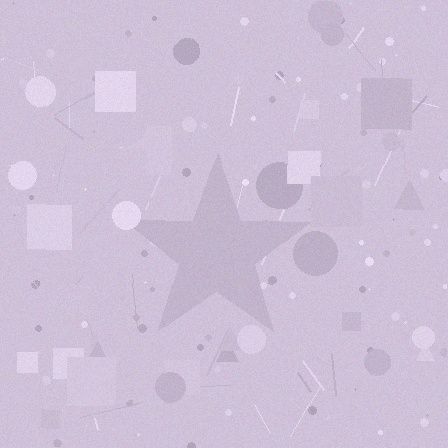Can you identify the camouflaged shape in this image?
The camouflaged shape is a star.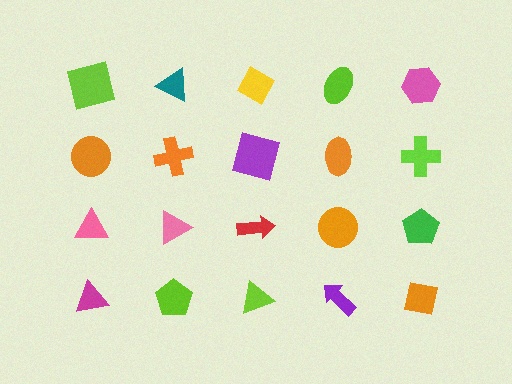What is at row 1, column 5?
A pink hexagon.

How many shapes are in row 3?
5 shapes.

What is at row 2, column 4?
An orange ellipse.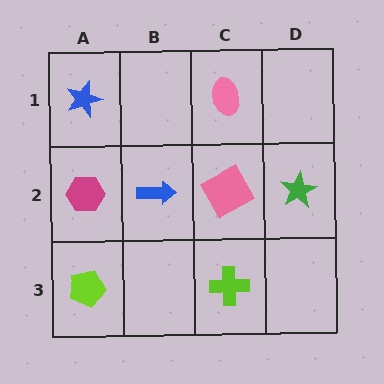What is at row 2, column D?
A green star.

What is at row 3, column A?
A lime pentagon.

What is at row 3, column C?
A lime cross.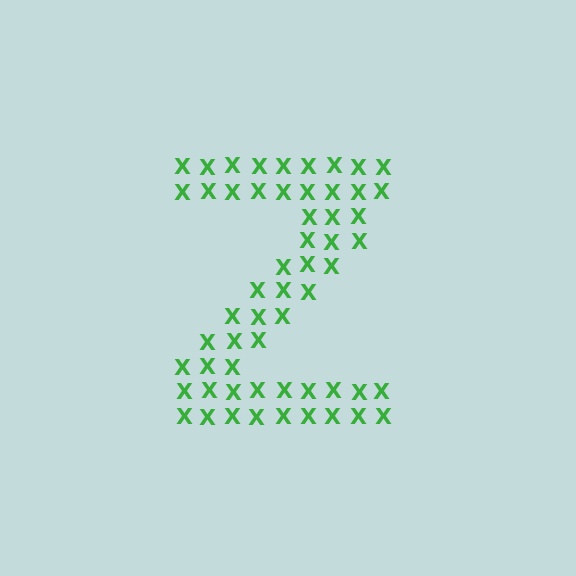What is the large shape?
The large shape is the letter Z.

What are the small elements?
The small elements are letter X's.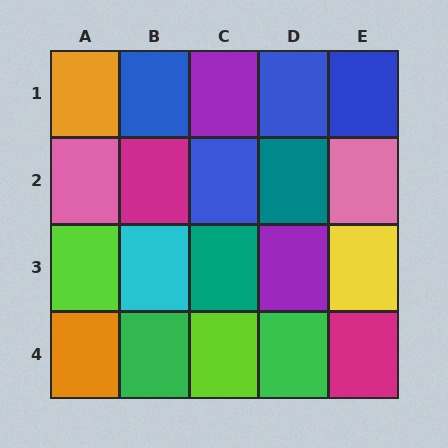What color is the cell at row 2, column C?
Blue.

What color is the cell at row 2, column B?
Magenta.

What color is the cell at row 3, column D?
Purple.